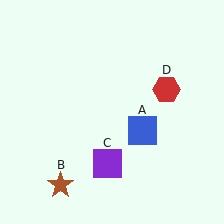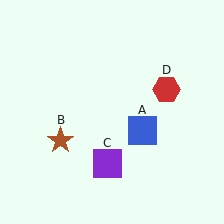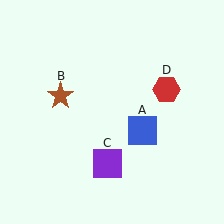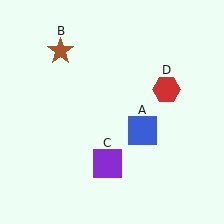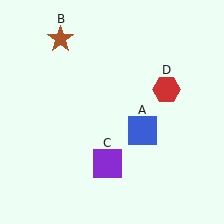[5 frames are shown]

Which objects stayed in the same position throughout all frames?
Blue square (object A) and purple square (object C) and red hexagon (object D) remained stationary.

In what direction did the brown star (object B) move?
The brown star (object B) moved up.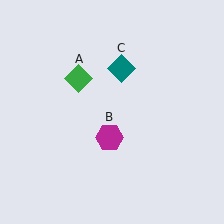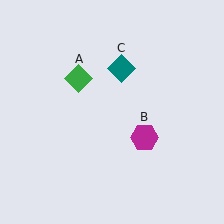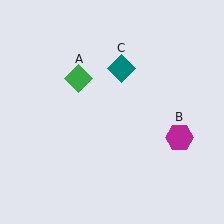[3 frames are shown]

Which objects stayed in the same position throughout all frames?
Green diamond (object A) and teal diamond (object C) remained stationary.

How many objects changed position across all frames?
1 object changed position: magenta hexagon (object B).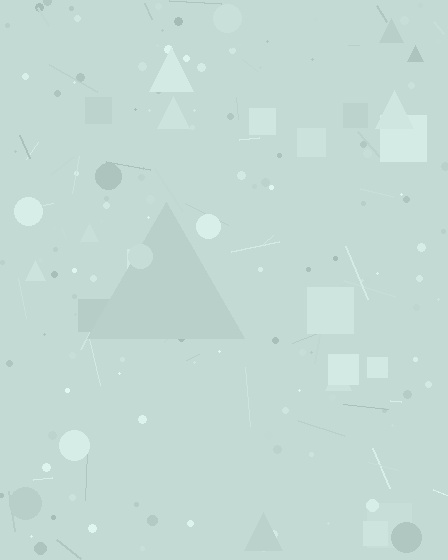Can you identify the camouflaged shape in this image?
The camouflaged shape is a triangle.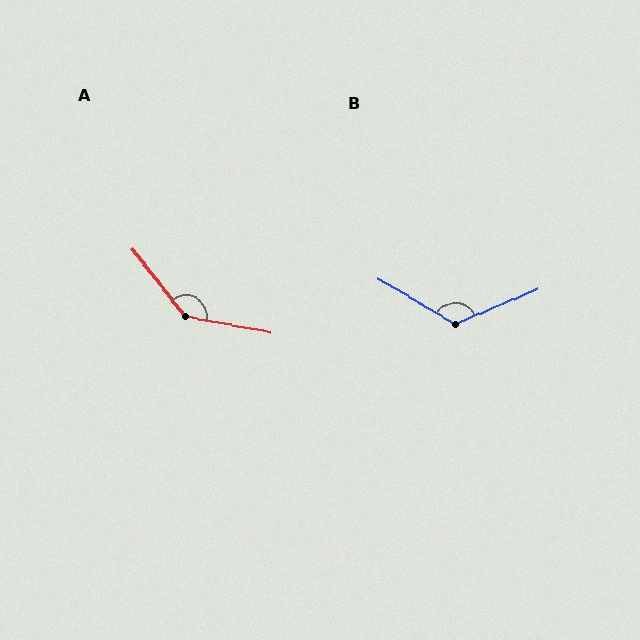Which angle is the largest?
A, at approximately 139 degrees.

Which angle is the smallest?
B, at approximately 126 degrees.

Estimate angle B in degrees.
Approximately 126 degrees.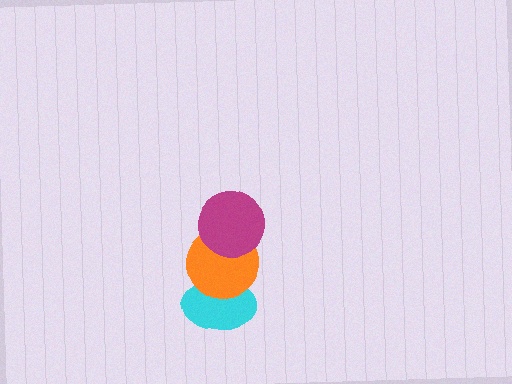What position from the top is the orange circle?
The orange circle is 2nd from the top.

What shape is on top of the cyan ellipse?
The orange circle is on top of the cyan ellipse.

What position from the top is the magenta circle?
The magenta circle is 1st from the top.